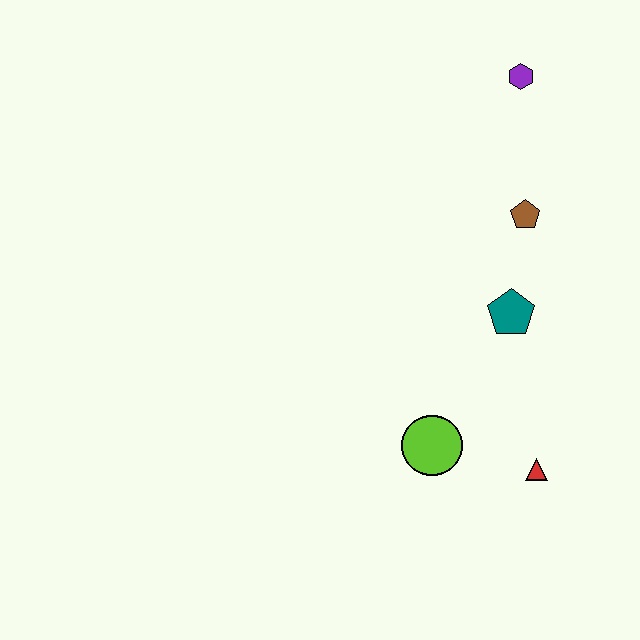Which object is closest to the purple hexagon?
The brown pentagon is closest to the purple hexagon.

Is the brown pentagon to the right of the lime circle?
Yes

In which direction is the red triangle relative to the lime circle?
The red triangle is to the right of the lime circle.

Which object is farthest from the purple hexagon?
The red triangle is farthest from the purple hexagon.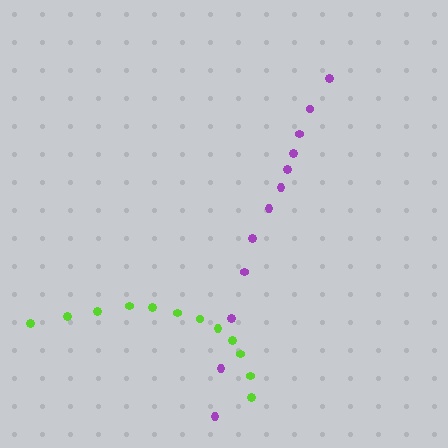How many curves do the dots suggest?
There are 2 distinct paths.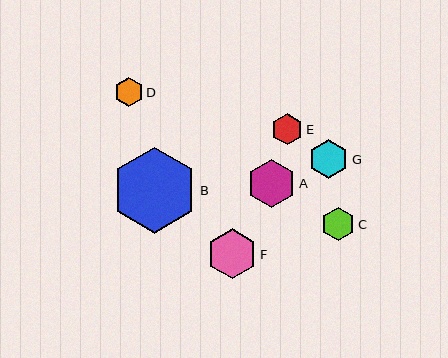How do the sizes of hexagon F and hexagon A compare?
Hexagon F and hexagon A are approximately the same size.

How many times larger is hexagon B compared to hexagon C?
Hexagon B is approximately 2.5 times the size of hexagon C.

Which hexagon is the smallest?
Hexagon D is the smallest with a size of approximately 29 pixels.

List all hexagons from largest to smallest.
From largest to smallest: B, F, A, G, C, E, D.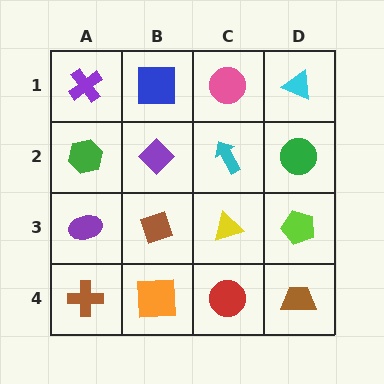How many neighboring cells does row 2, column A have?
3.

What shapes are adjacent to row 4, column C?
A yellow triangle (row 3, column C), an orange square (row 4, column B), a brown trapezoid (row 4, column D).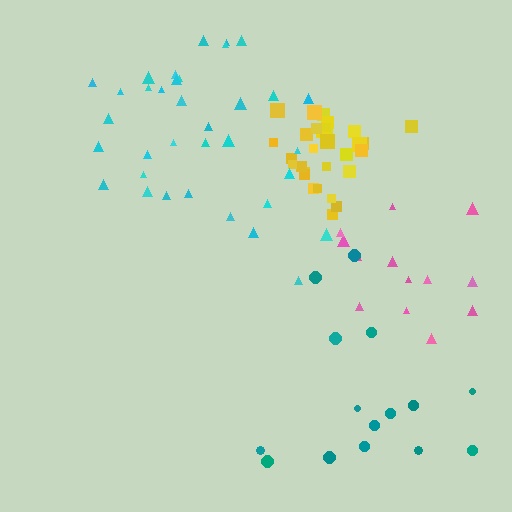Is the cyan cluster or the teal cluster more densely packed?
Cyan.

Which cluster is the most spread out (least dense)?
Teal.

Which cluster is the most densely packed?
Yellow.